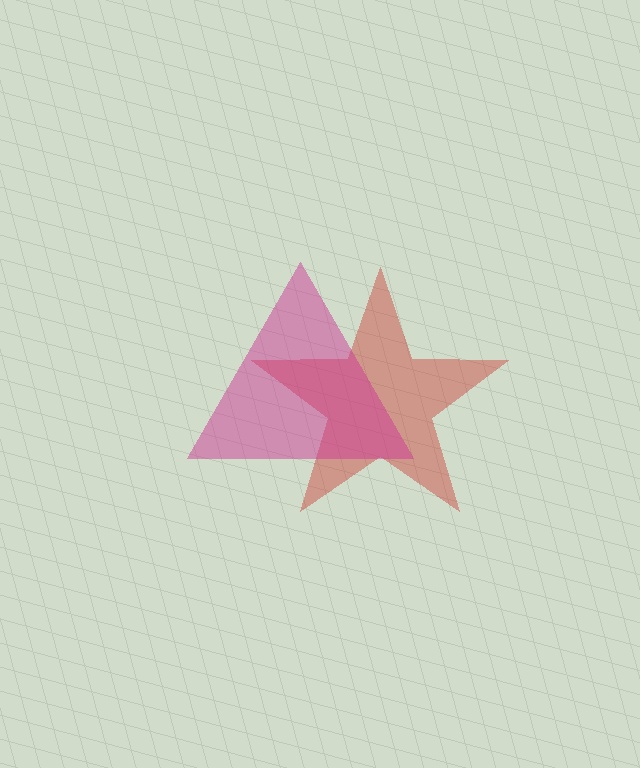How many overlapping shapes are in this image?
There are 2 overlapping shapes in the image.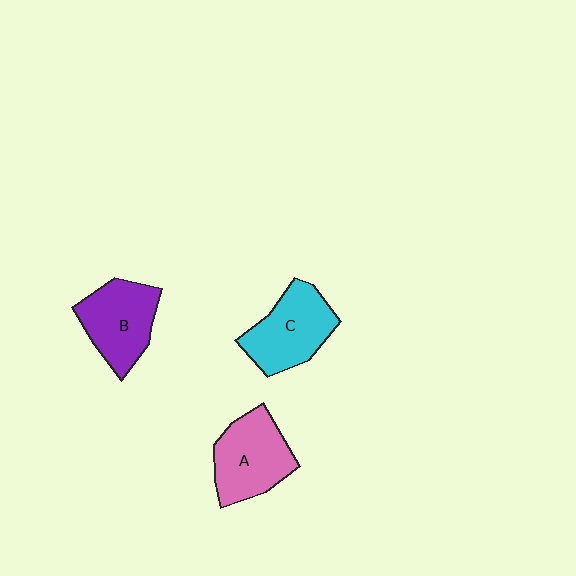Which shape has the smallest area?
Shape B (purple).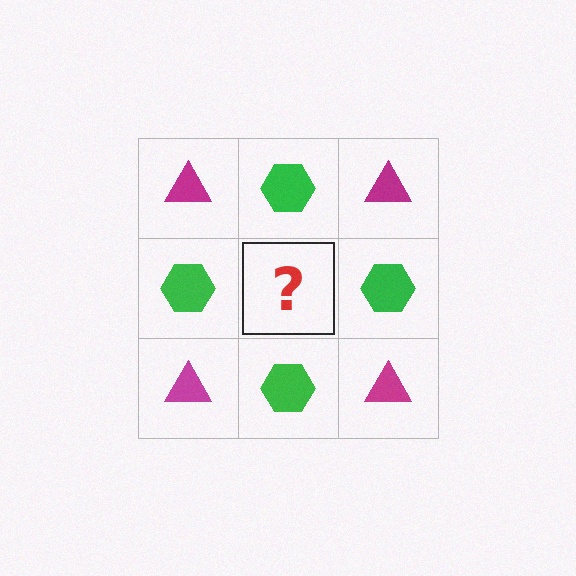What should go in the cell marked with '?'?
The missing cell should contain a magenta triangle.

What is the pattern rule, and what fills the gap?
The rule is that it alternates magenta triangle and green hexagon in a checkerboard pattern. The gap should be filled with a magenta triangle.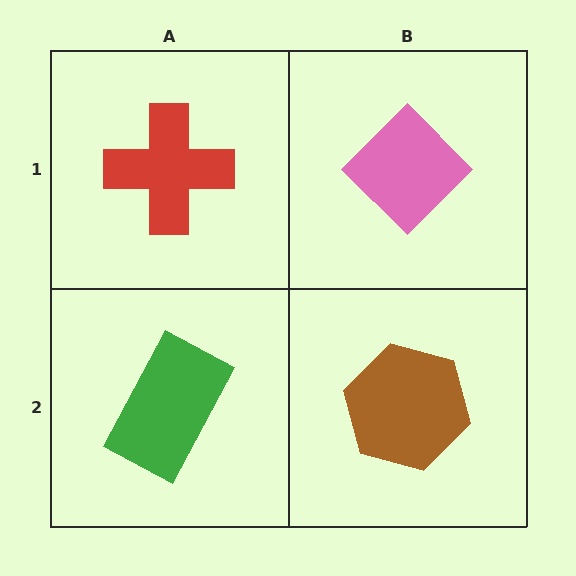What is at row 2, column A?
A green rectangle.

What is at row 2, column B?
A brown hexagon.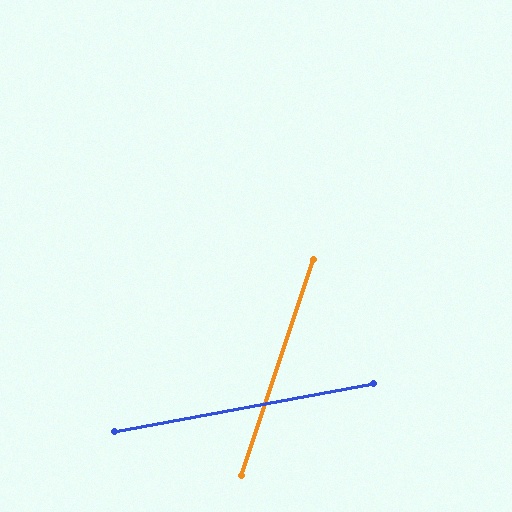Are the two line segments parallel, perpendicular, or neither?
Neither parallel nor perpendicular — they differ by about 61°.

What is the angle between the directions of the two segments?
Approximately 61 degrees.